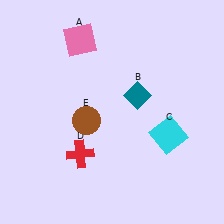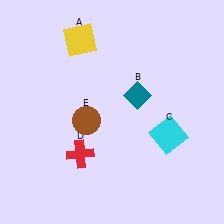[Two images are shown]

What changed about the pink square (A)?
In Image 1, A is pink. In Image 2, it changed to yellow.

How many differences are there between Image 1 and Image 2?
There is 1 difference between the two images.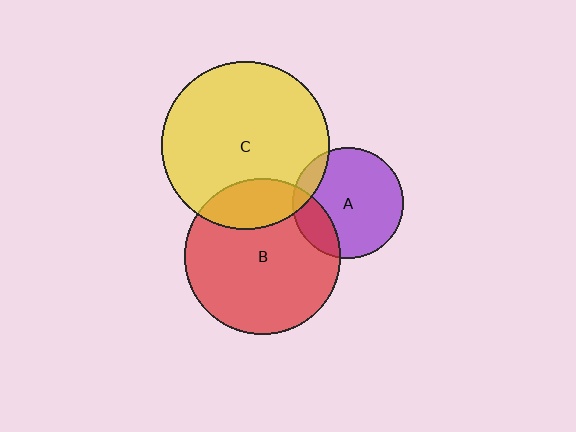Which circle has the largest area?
Circle C (yellow).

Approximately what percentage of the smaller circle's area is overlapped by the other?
Approximately 10%.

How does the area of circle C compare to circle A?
Approximately 2.3 times.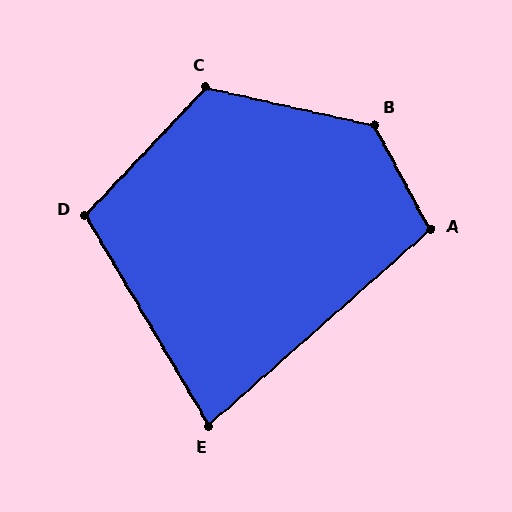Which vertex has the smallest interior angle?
E, at approximately 79 degrees.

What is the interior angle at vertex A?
Approximately 103 degrees (obtuse).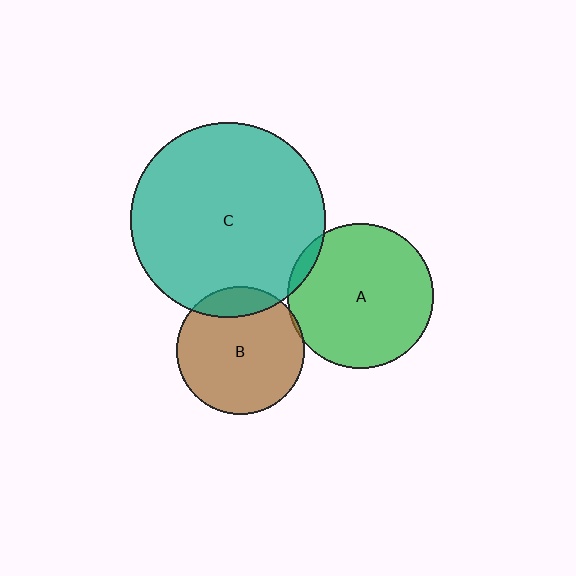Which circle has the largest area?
Circle C (teal).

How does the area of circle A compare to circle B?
Approximately 1.3 times.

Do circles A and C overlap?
Yes.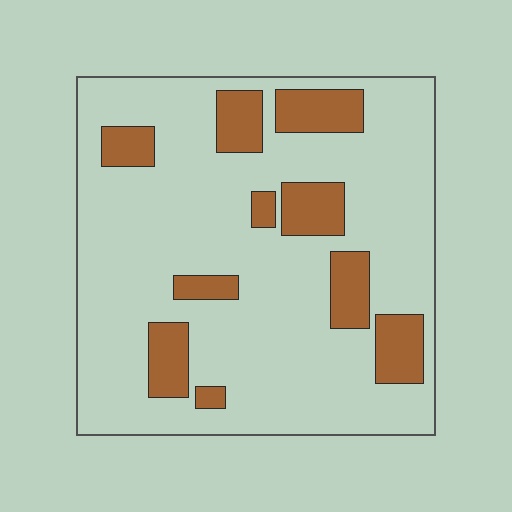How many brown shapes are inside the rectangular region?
10.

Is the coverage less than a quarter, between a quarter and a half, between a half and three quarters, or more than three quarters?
Less than a quarter.